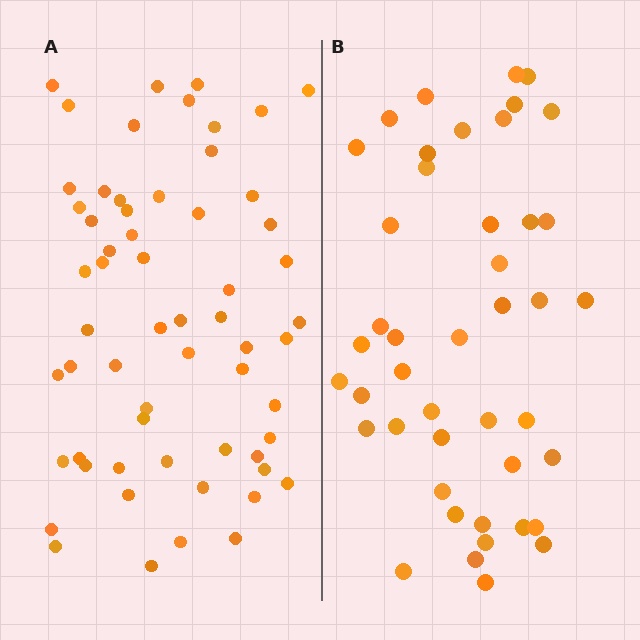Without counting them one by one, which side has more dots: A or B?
Region A (the left region) has more dots.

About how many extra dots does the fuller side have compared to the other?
Region A has approximately 15 more dots than region B.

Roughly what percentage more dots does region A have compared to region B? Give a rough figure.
About 35% more.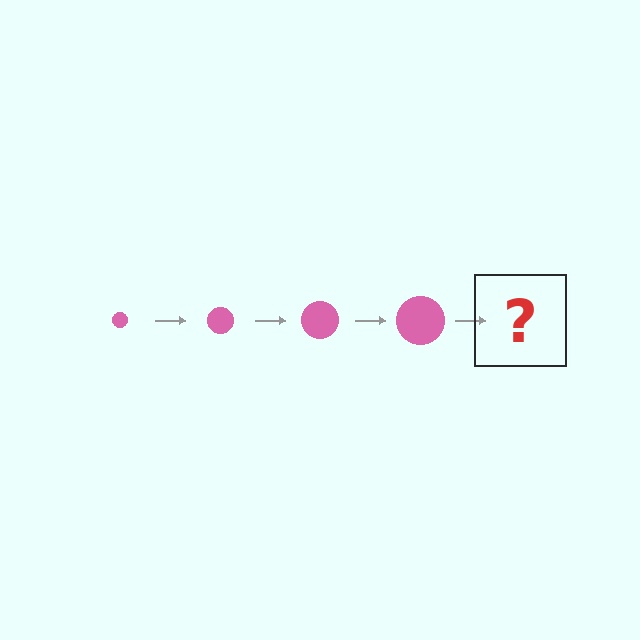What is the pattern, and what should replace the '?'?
The pattern is that the circle gets progressively larger each step. The '?' should be a pink circle, larger than the previous one.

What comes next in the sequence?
The next element should be a pink circle, larger than the previous one.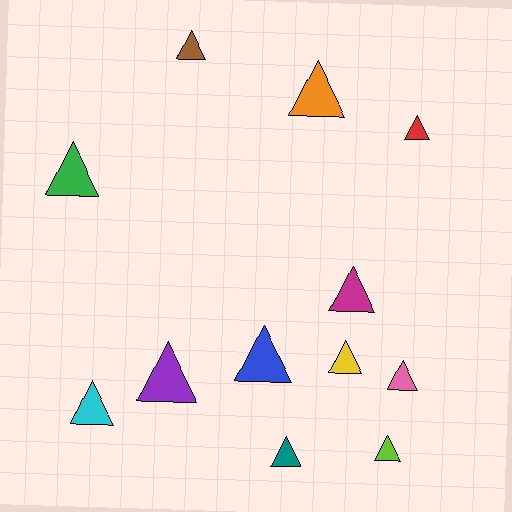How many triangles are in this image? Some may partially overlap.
There are 12 triangles.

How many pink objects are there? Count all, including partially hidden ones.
There is 1 pink object.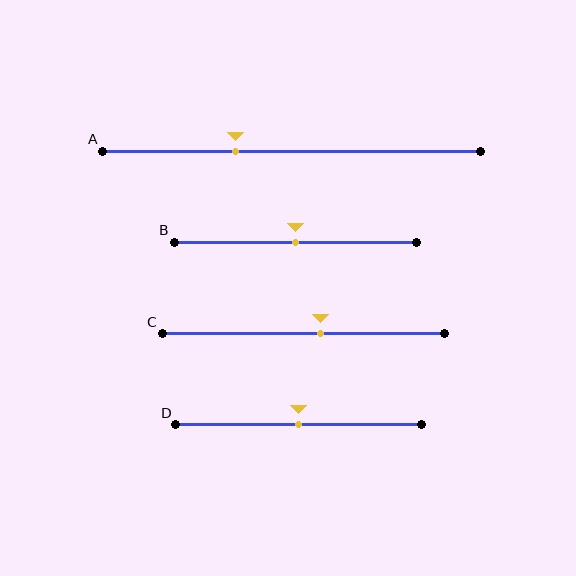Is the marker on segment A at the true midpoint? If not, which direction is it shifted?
No, the marker on segment A is shifted to the left by about 15% of the segment length.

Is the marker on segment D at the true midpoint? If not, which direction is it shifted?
Yes, the marker on segment D is at the true midpoint.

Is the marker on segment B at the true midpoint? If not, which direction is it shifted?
Yes, the marker on segment B is at the true midpoint.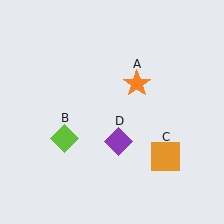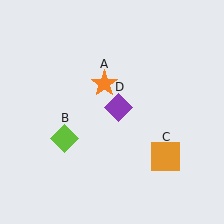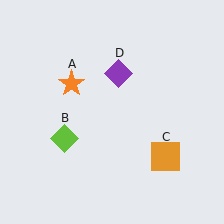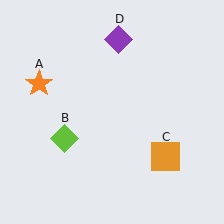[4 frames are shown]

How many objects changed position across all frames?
2 objects changed position: orange star (object A), purple diamond (object D).